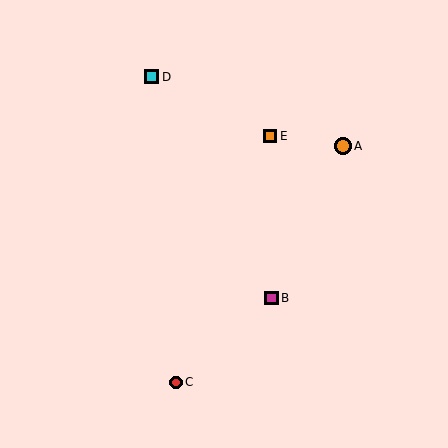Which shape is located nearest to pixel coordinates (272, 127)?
The orange square (labeled E) at (270, 136) is nearest to that location.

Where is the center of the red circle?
The center of the red circle is at (176, 382).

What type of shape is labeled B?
Shape B is a magenta square.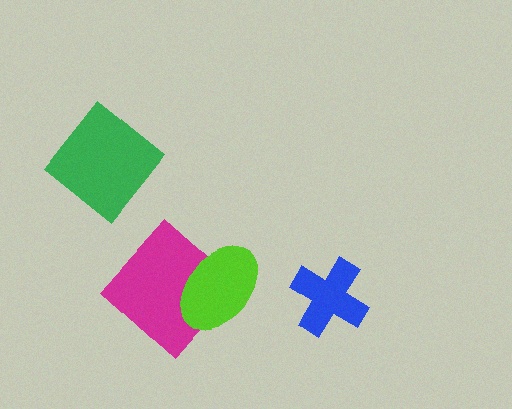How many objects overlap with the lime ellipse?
1 object overlaps with the lime ellipse.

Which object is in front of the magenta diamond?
The lime ellipse is in front of the magenta diamond.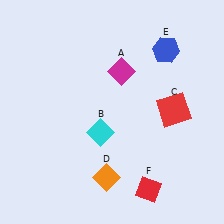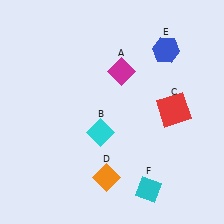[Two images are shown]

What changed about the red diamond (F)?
In Image 1, F is red. In Image 2, it changed to cyan.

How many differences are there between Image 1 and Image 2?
There is 1 difference between the two images.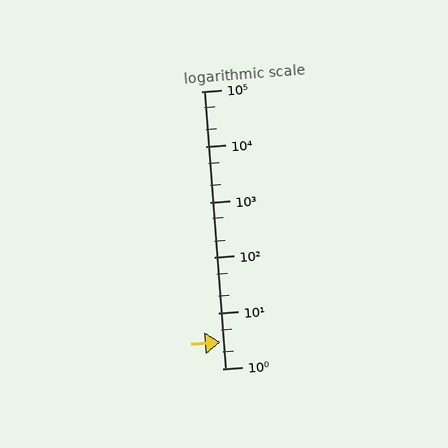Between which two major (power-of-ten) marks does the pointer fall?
The pointer is between 1 and 10.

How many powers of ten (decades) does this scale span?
The scale spans 5 decades, from 1 to 100000.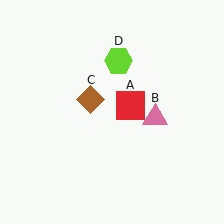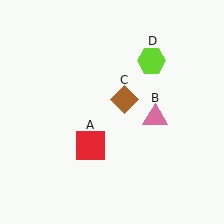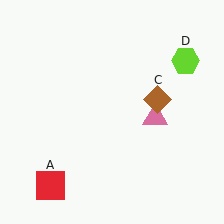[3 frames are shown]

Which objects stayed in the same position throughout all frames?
Pink triangle (object B) remained stationary.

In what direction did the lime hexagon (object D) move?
The lime hexagon (object D) moved right.